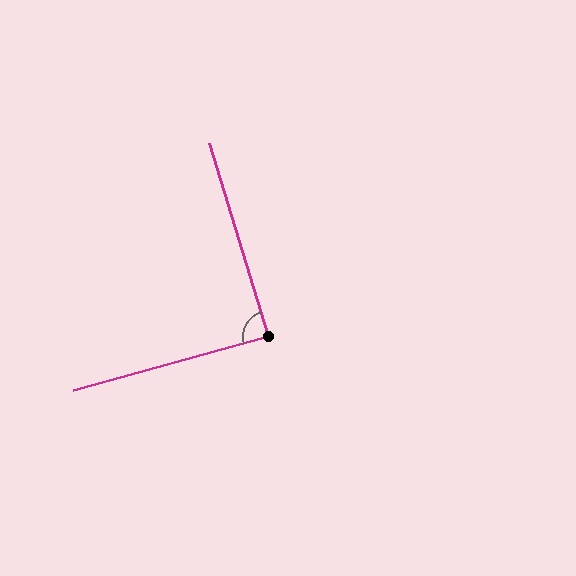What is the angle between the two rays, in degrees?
Approximately 88 degrees.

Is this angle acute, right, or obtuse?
It is approximately a right angle.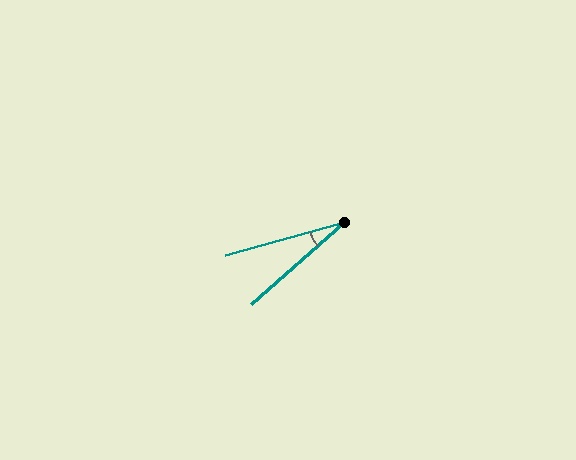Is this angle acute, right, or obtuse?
It is acute.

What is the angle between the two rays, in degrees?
Approximately 26 degrees.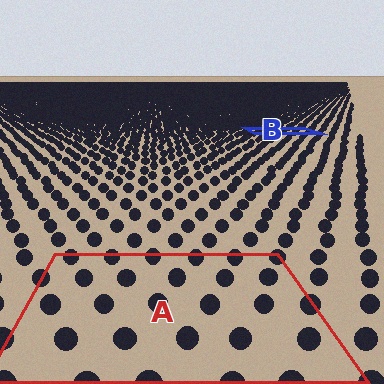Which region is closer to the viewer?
Region A is closer. The texture elements there are larger and more spread out.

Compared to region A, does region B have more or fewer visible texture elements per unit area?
Region B has more texture elements per unit area — they are packed more densely because it is farther away.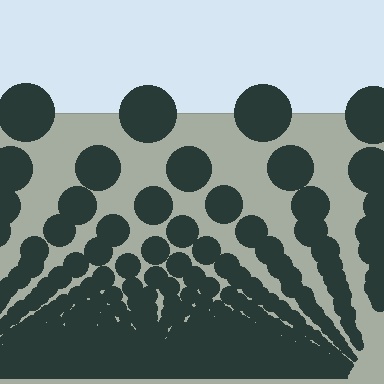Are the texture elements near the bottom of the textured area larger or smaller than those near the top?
Smaller. The gradient is inverted — elements near the bottom are smaller and denser.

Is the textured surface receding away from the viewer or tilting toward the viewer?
The surface appears to tilt toward the viewer. Texture elements get larger and sparser toward the top.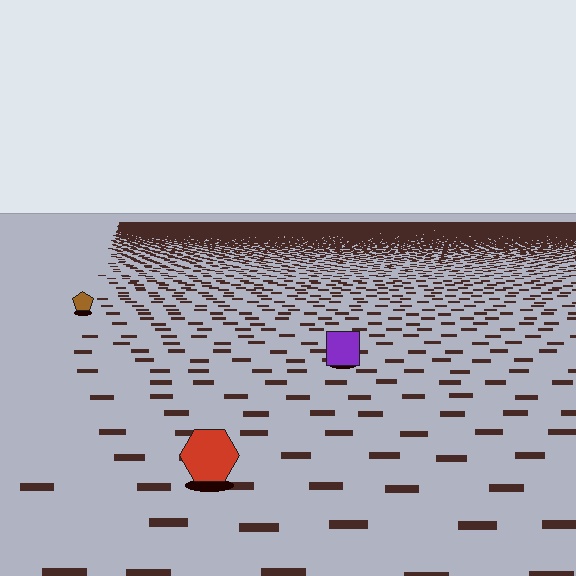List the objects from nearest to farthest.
From nearest to farthest: the red hexagon, the purple square, the brown pentagon.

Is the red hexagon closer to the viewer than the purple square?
Yes. The red hexagon is closer — you can tell from the texture gradient: the ground texture is coarser near it.